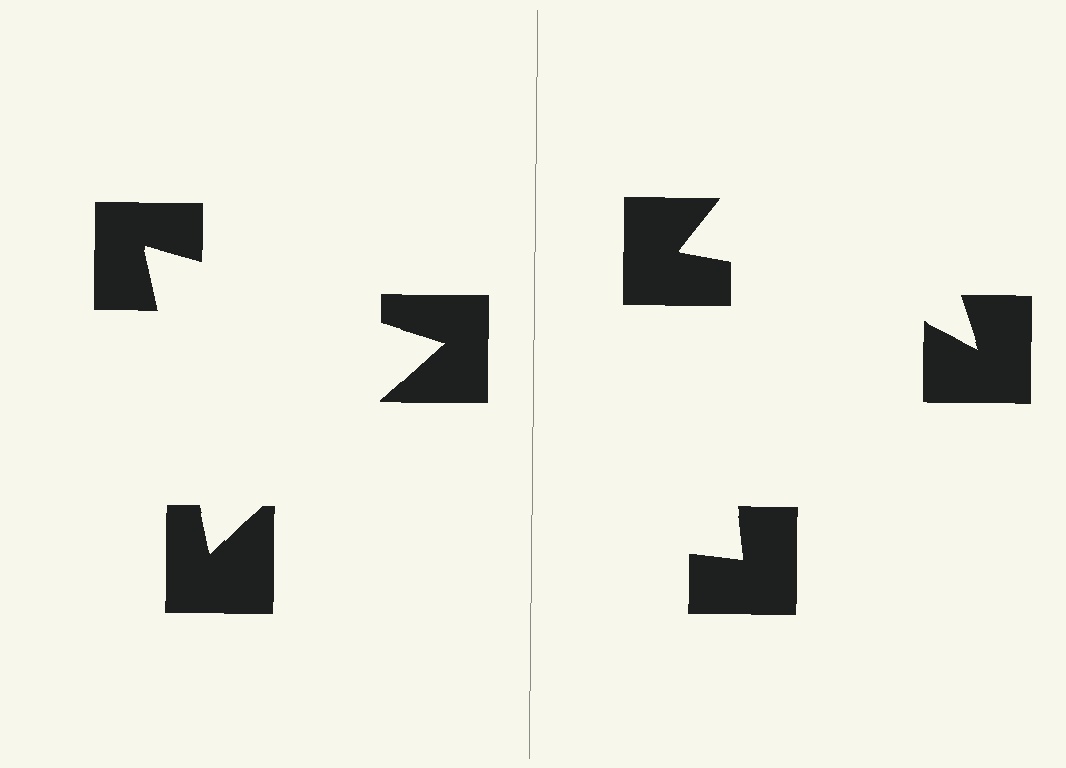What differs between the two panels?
The notched squares are positioned identically on both sides; only the wedge orientations differ. On the left they align to a triangle; on the right they are misaligned.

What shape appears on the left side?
An illusory triangle.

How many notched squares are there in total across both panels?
6 — 3 on each side.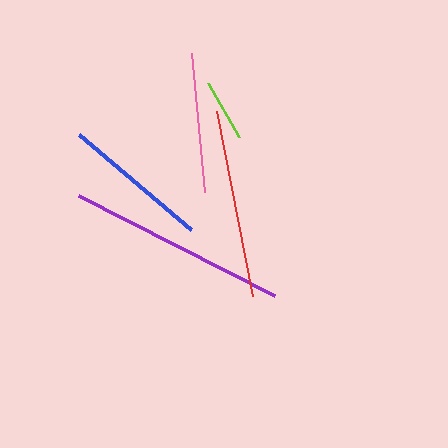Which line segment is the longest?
The purple line is the longest at approximately 221 pixels.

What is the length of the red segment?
The red segment is approximately 188 pixels long.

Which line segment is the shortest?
The lime line is the shortest at approximately 62 pixels.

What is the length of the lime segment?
The lime segment is approximately 62 pixels long.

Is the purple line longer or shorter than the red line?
The purple line is longer than the red line.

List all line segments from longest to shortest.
From longest to shortest: purple, red, blue, pink, lime.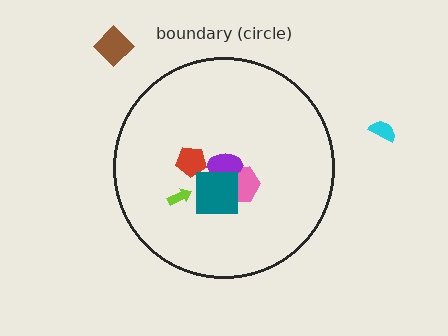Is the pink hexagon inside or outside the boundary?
Inside.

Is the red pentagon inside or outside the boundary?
Inside.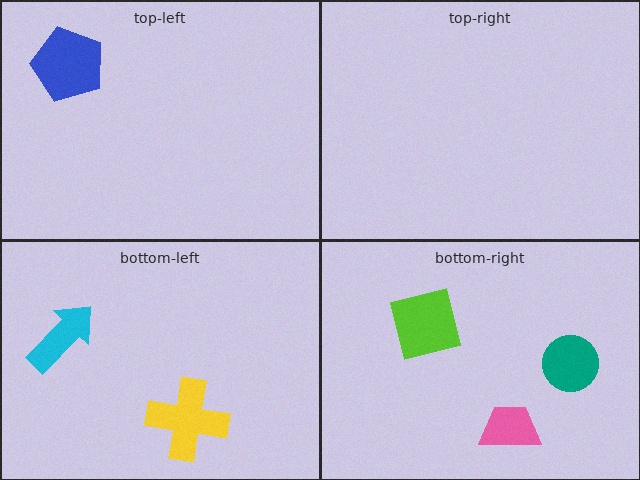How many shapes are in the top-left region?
1.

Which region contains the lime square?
The bottom-right region.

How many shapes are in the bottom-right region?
3.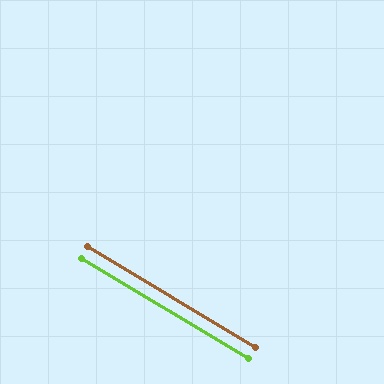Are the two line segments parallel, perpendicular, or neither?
Parallel — their directions differ by only 0.3°.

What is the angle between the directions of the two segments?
Approximately 0 degrees.